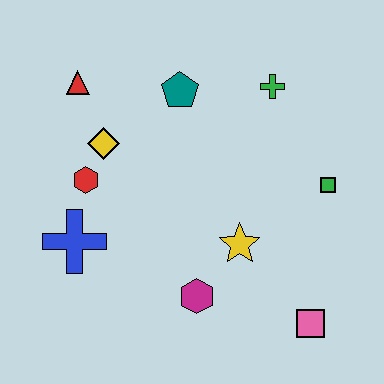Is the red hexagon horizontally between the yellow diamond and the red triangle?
Yes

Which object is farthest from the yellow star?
The red triangle is farthest from the yellow star.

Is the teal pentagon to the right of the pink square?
No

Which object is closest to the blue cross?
The red hexagon is closest to the blue cross.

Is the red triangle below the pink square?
No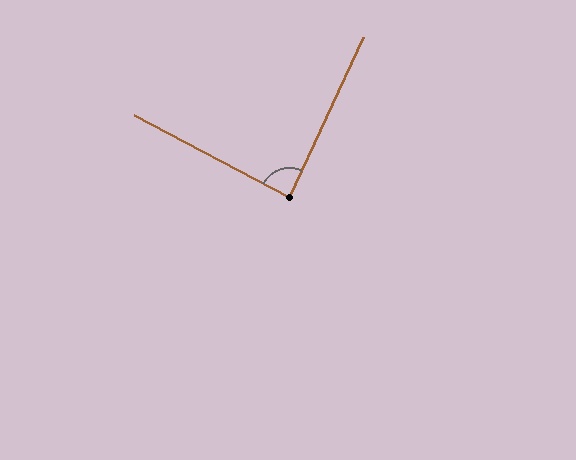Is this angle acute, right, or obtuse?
It is approximately a right angle.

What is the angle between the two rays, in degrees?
Approximately 87 degrees.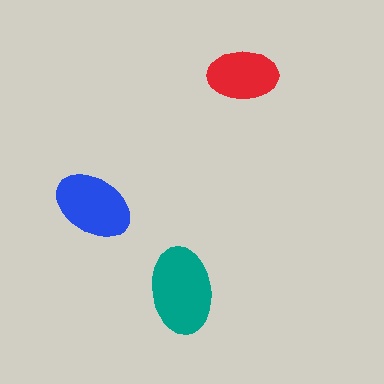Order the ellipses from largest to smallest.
the teal one, the blue one, the red one.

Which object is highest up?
The red ellipse is topmost.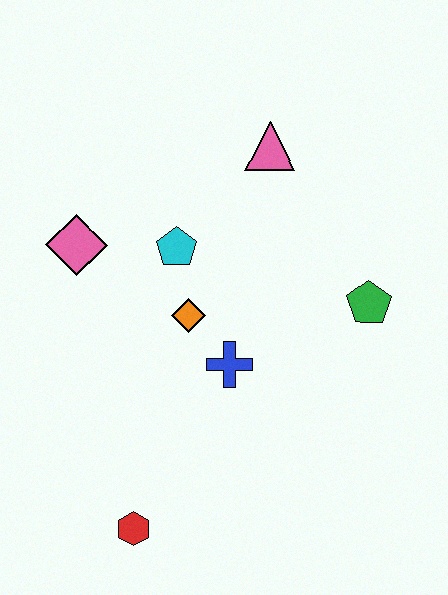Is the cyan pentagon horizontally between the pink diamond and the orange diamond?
Yes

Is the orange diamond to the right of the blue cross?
No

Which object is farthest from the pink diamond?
The green pentagon is farthest from the pink diamond.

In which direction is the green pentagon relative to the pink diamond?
The green pentagon is to the right of the pink diamond.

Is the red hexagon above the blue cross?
No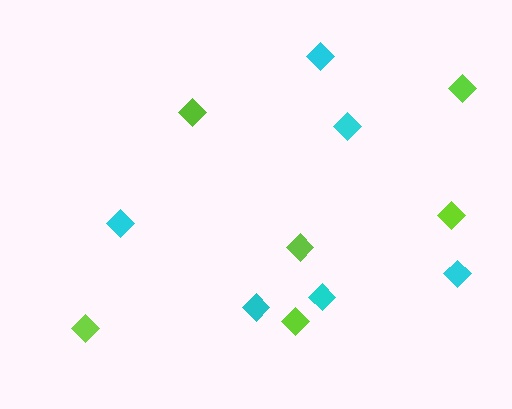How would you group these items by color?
There are 2 groups: one group of cyan diamonds (6) and one group of lime diamonds (6).